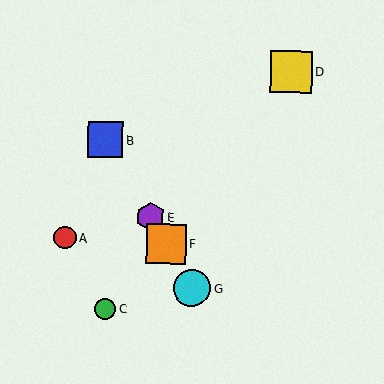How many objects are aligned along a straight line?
4 objects (B, E, F, G) are aligned along a straight line.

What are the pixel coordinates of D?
Object D is at (291, 72).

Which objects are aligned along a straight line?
Objects B, E, F, G are aligned along a straight line.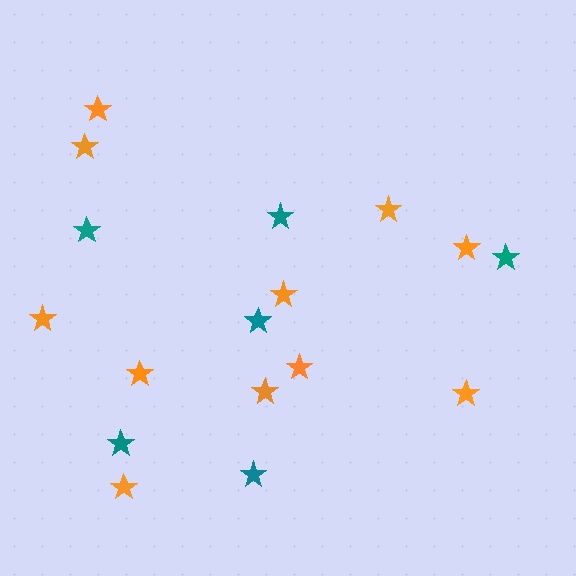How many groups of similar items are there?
There are 2 groups: one group of orange stars (11) and one group of teal stars (6).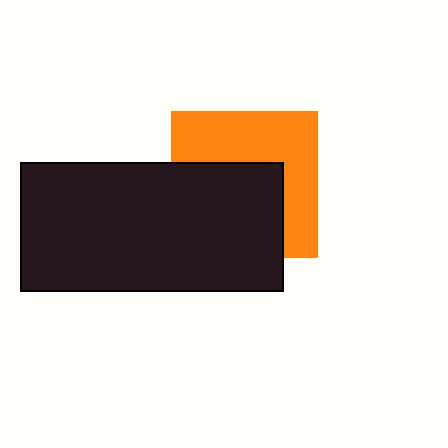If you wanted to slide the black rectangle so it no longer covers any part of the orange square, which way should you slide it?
Slide it down — that is the most direct way to separate the two shapes.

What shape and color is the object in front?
The object in front is a black rectangle.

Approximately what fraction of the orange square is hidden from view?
Roughly 50% of the orange square is hidden behind the black rectangle.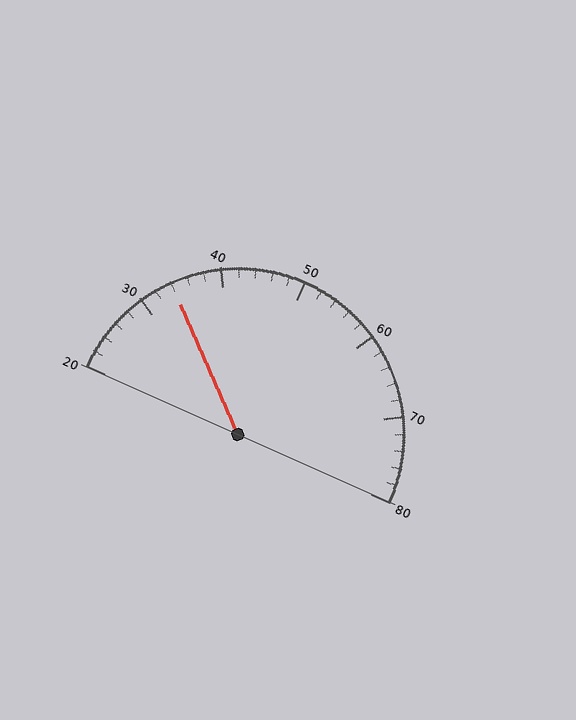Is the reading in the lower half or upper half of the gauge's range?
The reading is in the lower half of the range (20 to 80).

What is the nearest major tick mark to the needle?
The nearest major tick mark is 30.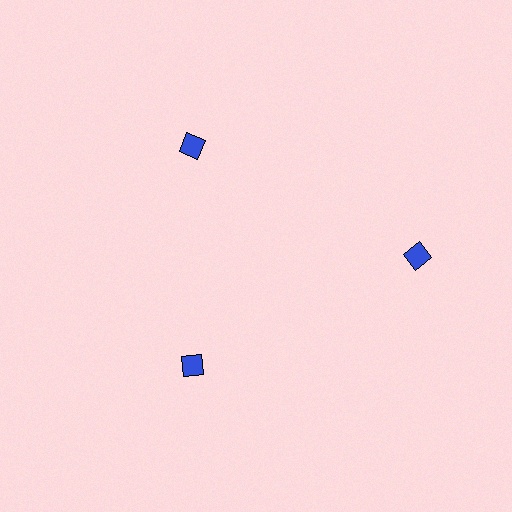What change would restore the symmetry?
The symmetry would be restored by moving it inward, back onto the ring so that all 3 diamonds sit at equal angles and equal distance from the center.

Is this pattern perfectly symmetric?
No. The 3 blue diamonds are arranged in a ring, but one element near the 3 o'clock position is pushed outward from the center, breaking the 3-fold rotational symmetry.